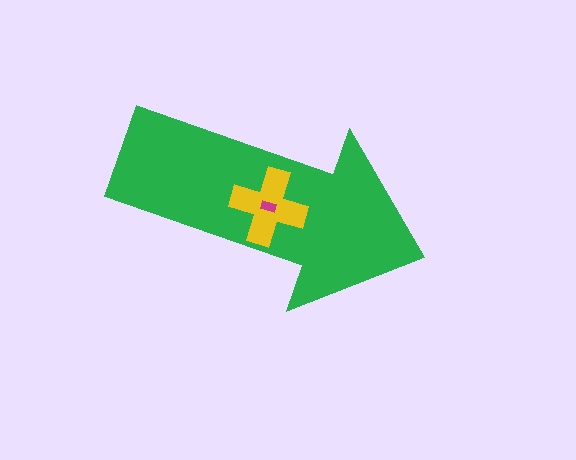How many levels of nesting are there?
3.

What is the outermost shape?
The green arrow.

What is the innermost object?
The magenta rectangle.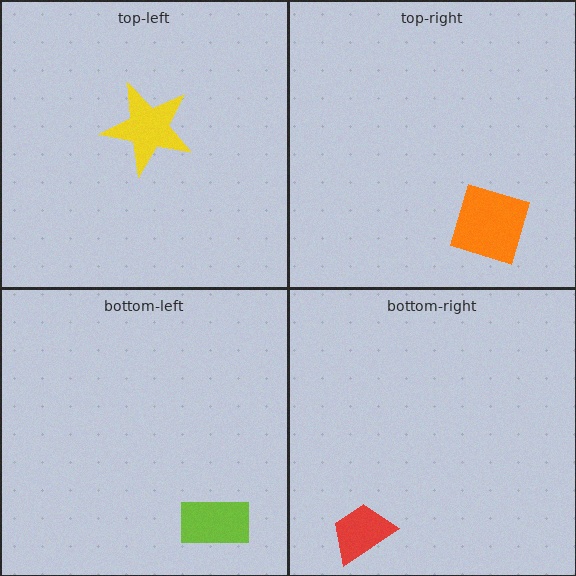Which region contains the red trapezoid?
The bottom-right region.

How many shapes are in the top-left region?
1.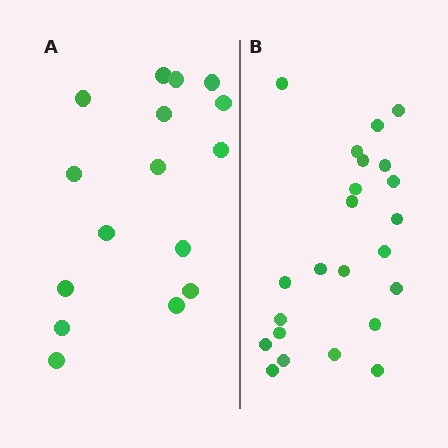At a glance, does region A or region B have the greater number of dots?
Region B (the right region) has more dots.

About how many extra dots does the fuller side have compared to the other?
Region B has roughly 8 or so more dots than region A.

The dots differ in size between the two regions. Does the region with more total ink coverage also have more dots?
No. Region A has more total ink coverage because its dots are larger, but region B actually contains more individual dots. Total area can be misleading — the number of items is what matters here.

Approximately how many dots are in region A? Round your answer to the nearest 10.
About 20 dots. (The exact count is 16, which rounds to 20.)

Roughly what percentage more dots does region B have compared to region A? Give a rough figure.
About 45% more.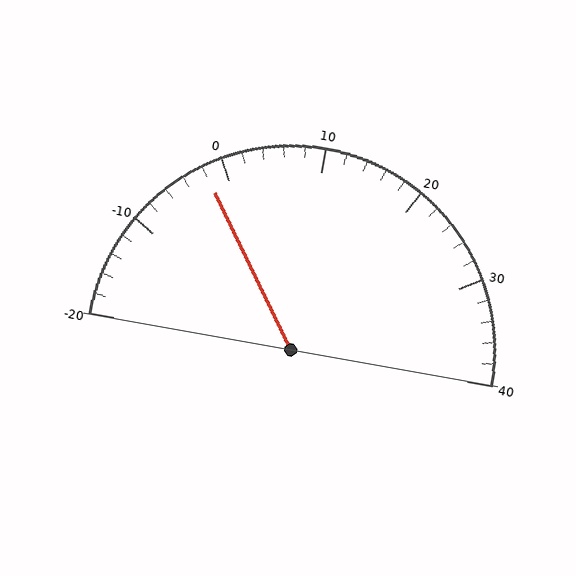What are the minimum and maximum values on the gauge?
The gauge ranges from -20 to 40.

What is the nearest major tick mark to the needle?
The nearest major tick mark is 0.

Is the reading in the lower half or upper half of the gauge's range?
The reading is in the lower half of the range (-20 to 40).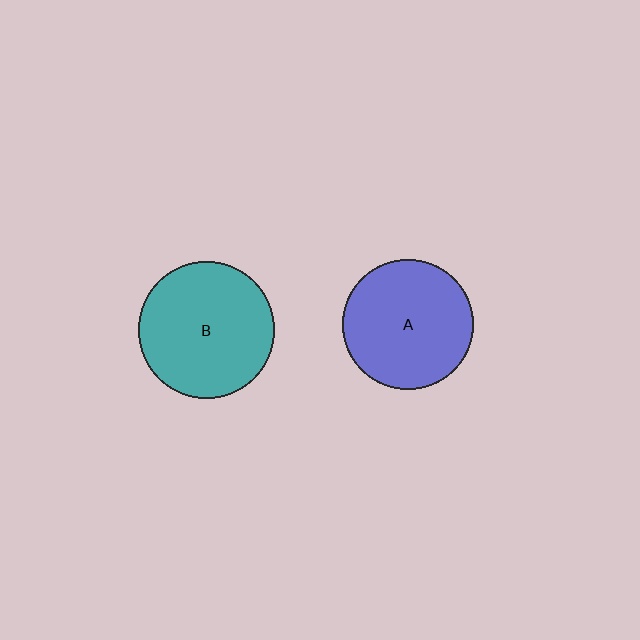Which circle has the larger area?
Circle B (teal).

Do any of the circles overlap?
No, none of the circles overlap.